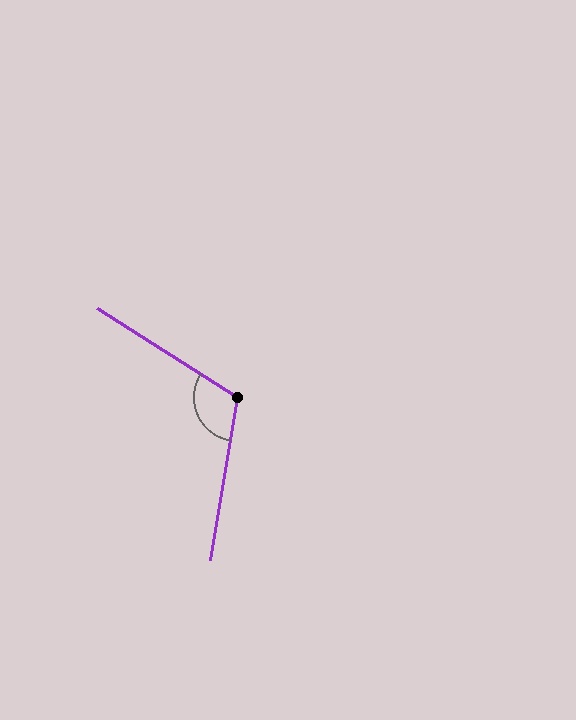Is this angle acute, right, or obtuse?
It is obtuse.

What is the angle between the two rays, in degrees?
Approximately 113 degrees.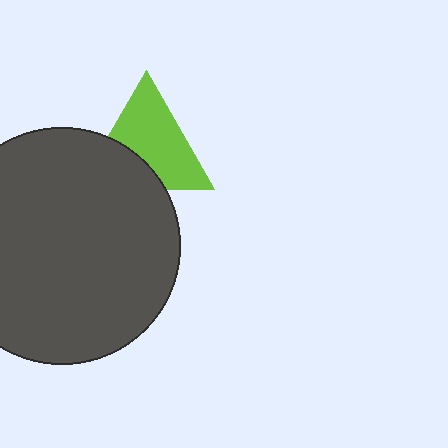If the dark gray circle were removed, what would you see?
You would see the complete lime triangle.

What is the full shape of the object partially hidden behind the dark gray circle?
The partially hidden object is a lime triangle.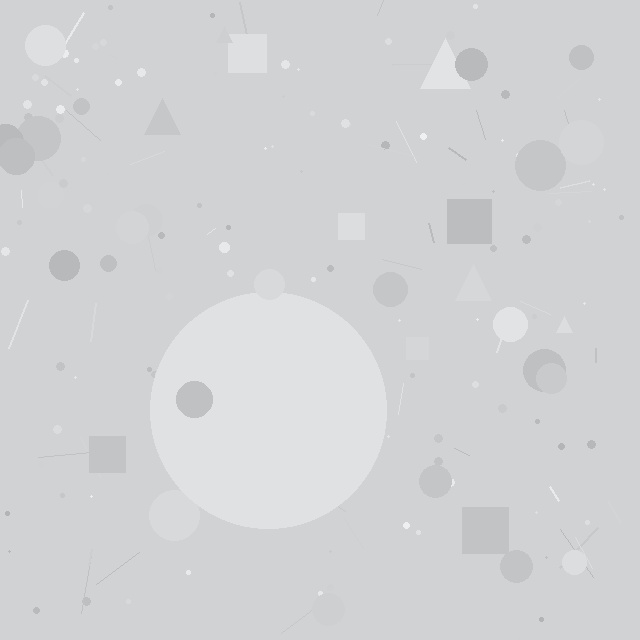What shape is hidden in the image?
A circle is hidden in the image.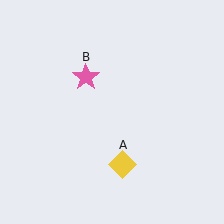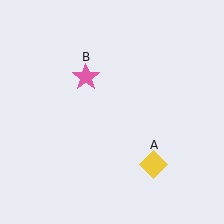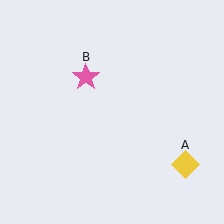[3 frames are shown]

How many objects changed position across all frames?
1 object changed position: yellow diamond (object A).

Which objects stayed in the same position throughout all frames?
Pink star (object B) remained stationary.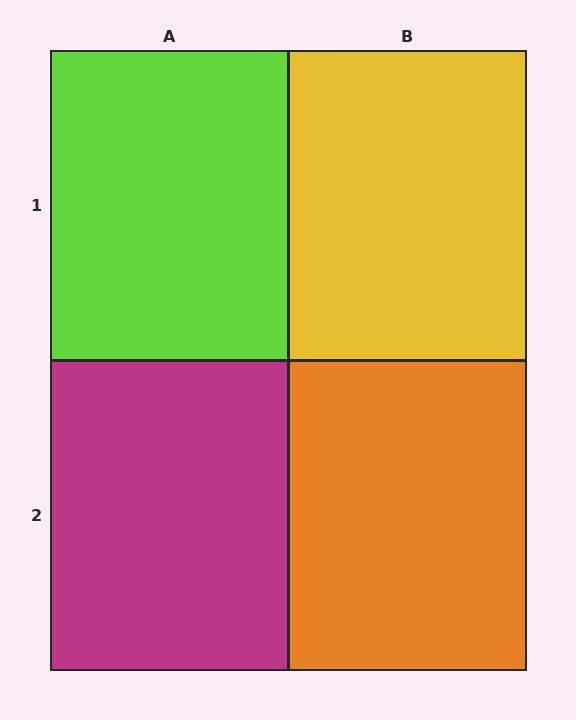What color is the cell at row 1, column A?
Lime.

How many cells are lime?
1 cell is lime.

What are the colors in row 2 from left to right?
Magenta, orange.